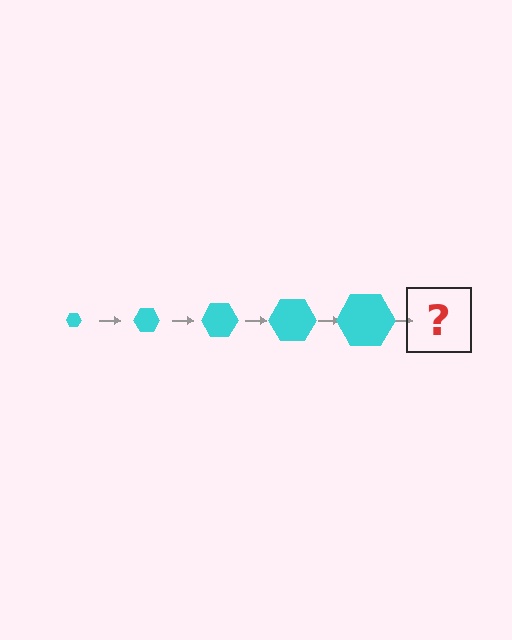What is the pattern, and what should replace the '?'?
The pattern is that the hexagon gets progressively larger each step. The '?' should be a cyan hexagon, larger than the previous one.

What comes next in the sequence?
The next element should be a cyan hexagon, larger than the previous one.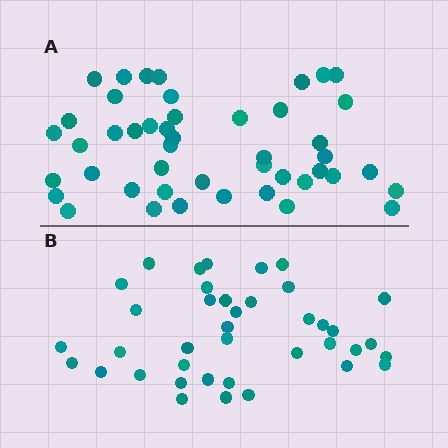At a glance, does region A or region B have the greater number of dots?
Region A (the top region) has more dots.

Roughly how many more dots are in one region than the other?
Region A has roughly 8 or so more dots than region B.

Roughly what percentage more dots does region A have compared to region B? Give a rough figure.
About 20% more.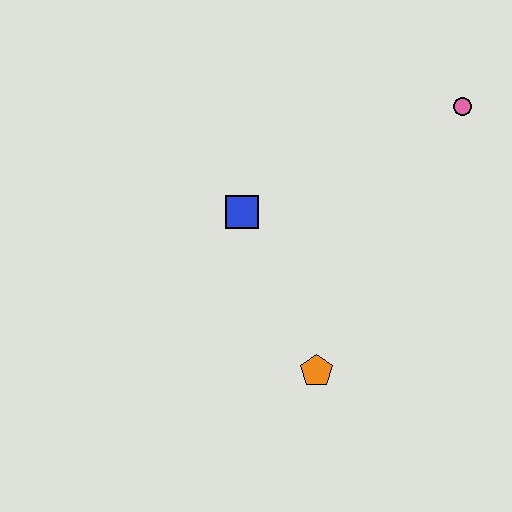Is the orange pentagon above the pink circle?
No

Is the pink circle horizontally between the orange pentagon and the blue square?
No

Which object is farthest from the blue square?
The pink circle is farthest from the blue square.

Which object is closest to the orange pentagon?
The blue square is closest to the orange pentagon.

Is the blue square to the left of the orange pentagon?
Yes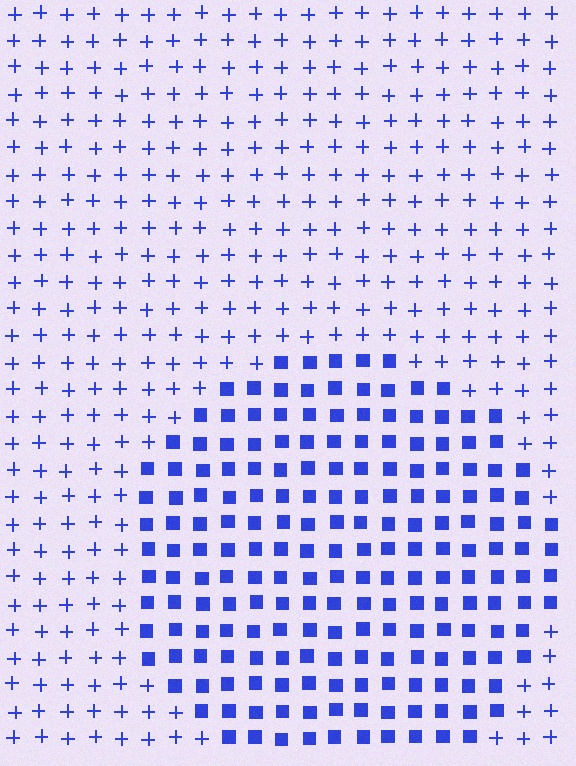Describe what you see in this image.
The image is filled with small blue elements arranged in a uniform grid. A circle-shaped region contains squares, while the surrounding area contains plus signs. The boundary is defined purely by the change in element shape.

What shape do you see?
I see a circle.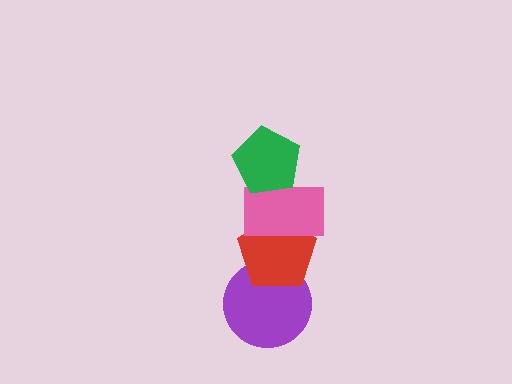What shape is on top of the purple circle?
The red pentagon is on top of the purple circle.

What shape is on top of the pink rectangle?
The green pentagon is on top of the pink rectangle.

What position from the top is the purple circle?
The purple circle is 4th from the top.